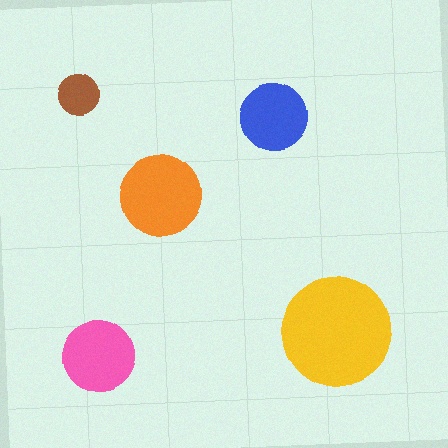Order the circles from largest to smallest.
the yellow one, the orange one, the pink one, the blue one, the brown one.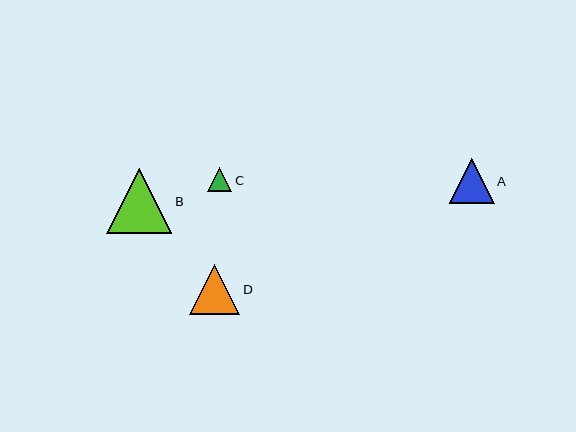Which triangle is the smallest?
Triangle C is the smallest with a size of approximately 24 pixels.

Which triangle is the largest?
Triangle B is the largest with a size of approximately 65 pixels.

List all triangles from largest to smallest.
From largest to smallest: B, D, A, C.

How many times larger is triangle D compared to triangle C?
Triangle D is approximately 2.1 times the size of triangle C.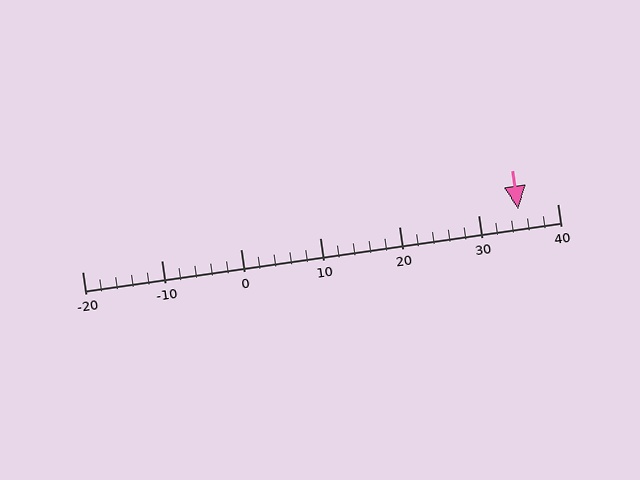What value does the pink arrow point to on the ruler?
The pink arrow points to approximately 35.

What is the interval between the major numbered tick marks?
The major tick marks are spaced 10 units apart.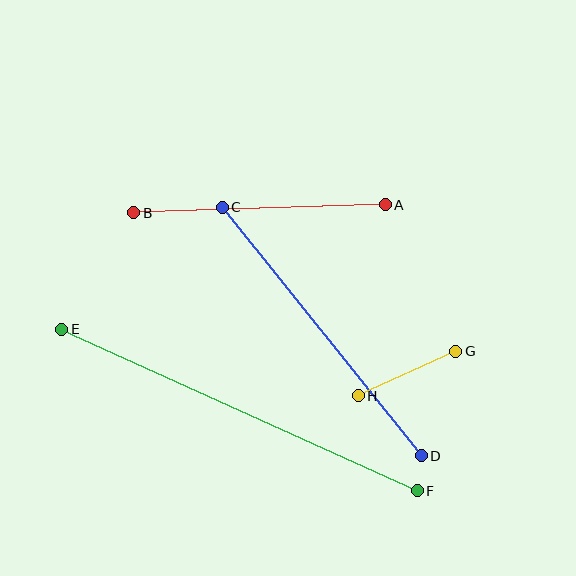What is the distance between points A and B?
The distance is approximately 252 pixels.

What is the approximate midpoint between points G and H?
The midpoint is at approximately (407, 374) pixels.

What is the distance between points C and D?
The distance is approximately 319 pixels.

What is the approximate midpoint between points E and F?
The midpoint is at approximately (240, 410) pixels.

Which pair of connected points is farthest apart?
Points E and F are farthest apart.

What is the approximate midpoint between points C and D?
The midpoint is at approximately (322, 331) pixels.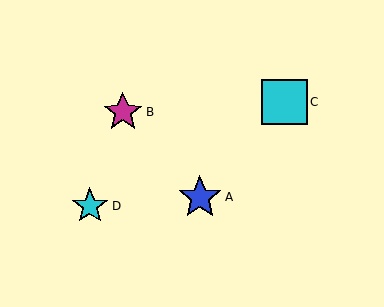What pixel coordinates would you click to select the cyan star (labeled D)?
Click at (90, 206) to select the cyan star D.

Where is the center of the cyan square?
The center of the cyan square is at (284, 102).